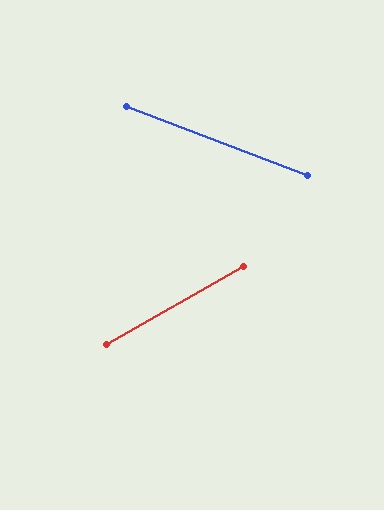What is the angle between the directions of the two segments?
Approximately 51 degrees.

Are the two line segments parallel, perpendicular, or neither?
Neither parallel nor perpendicular — they differ by about 51°.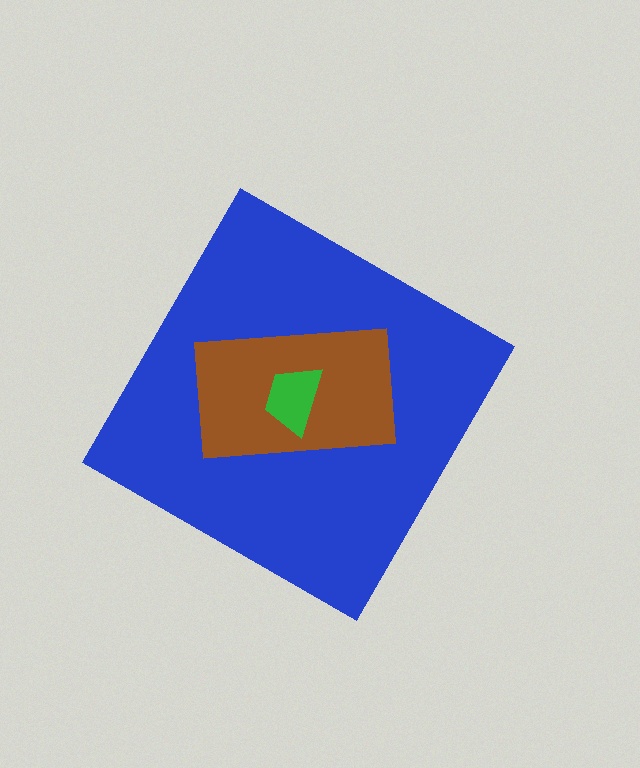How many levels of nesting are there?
3.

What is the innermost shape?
The green trapezoid.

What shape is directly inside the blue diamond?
The brown rectangle.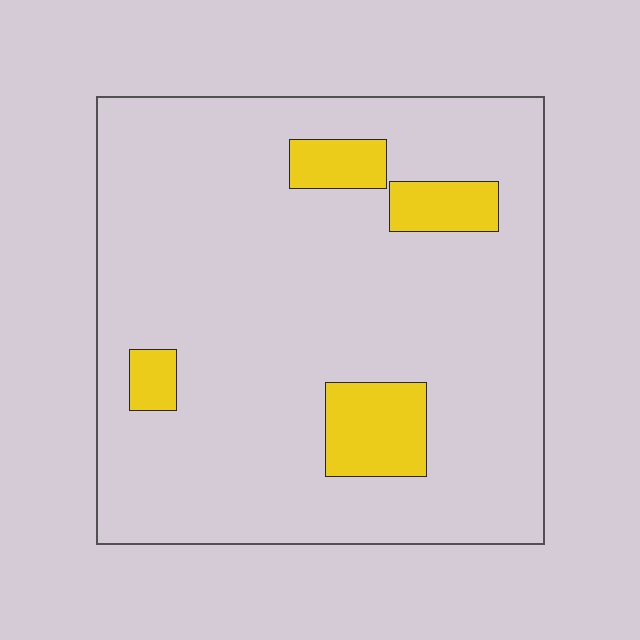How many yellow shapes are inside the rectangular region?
4.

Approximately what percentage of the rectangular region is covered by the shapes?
Approximately 10%.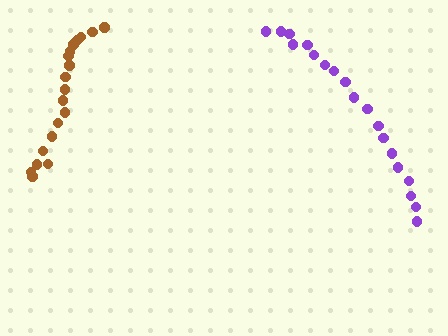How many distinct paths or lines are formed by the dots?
There are 2 distinct paths.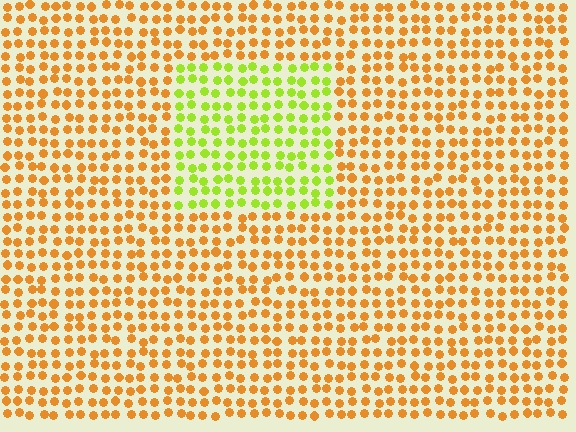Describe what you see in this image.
The image is filled with small orange elements in a uniform arrangement. A rectangle-shaped region is visible where the elements are tinted to a slightly different hue, forming a subtle color boundary.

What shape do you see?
I see a rectangle.